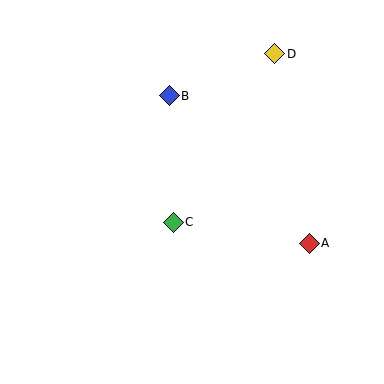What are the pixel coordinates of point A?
Point A is at (309, 243).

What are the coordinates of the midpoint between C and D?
The midpoint between C and D is at (224, 138).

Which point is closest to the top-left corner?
Point B is closest to the top-left corner.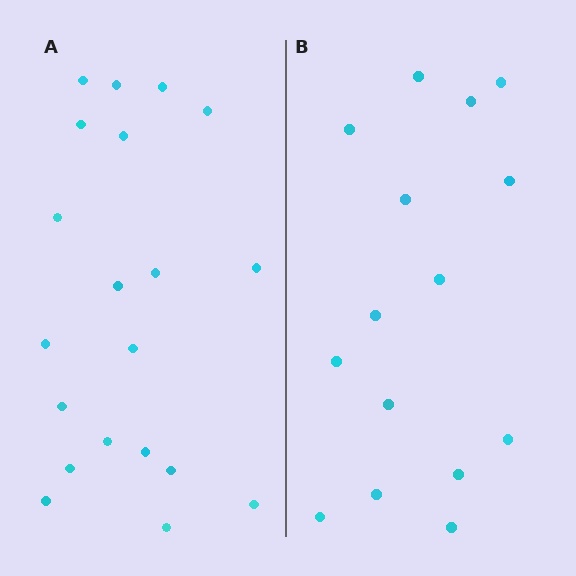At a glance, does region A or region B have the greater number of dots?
Region A (the left region) has more dots.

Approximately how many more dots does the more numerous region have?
Region A has about 5 more dots than region B.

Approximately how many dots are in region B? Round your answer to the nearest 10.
About 20 dots. (The exact count is 15, which rounds to 20.)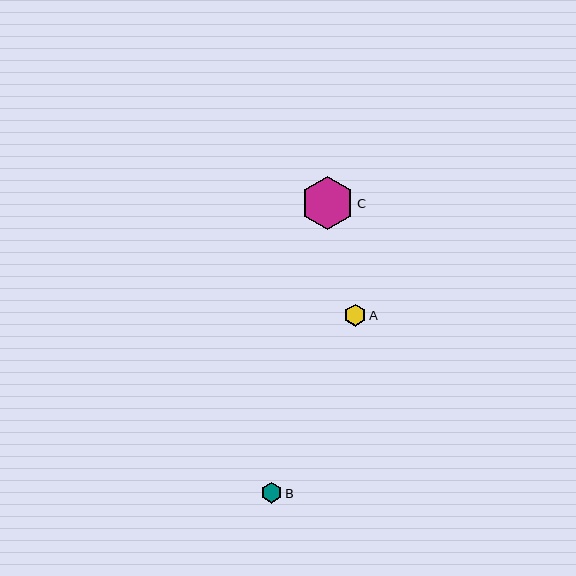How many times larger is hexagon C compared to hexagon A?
Hexagon C is approximately 2.4 times the size of hexagon A.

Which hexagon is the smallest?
Hexagon B is the smallest with a size of approximately 21 pixels.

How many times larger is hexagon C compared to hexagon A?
Hexagon C is approximately 2.4 times the size of hexagon A.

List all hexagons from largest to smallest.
From largest to smallest: C, A, B.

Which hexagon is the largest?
Hexagon C is the largest with a size of approximately 53 pixels.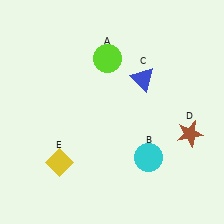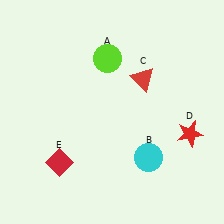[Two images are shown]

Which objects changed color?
C changed from blue to red. D changed from brown to red. E changed from yellow to red.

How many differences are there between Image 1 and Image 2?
There are 3 differences between the two images.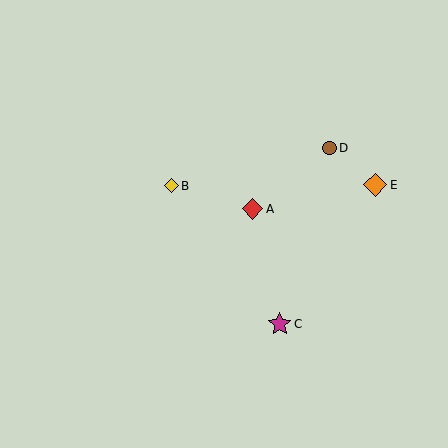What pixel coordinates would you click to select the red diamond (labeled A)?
Click at (253, 209) to select the red diamond A.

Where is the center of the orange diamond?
The center of the orange diamond is at (375, 185).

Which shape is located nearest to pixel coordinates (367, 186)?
The orange diamond (labeled E) at (375, 185) is nearest to that location.